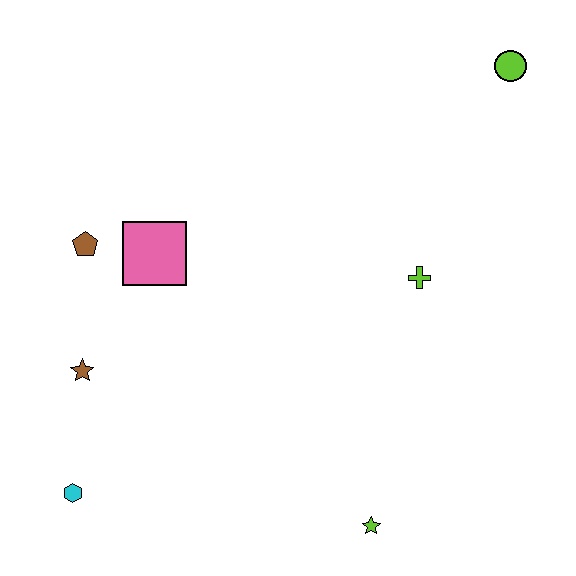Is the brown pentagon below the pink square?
No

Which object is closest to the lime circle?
The lime cross is closest to the lime circle.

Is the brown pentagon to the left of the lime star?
Yes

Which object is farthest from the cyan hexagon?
The lime circle is farthest from the cyan hexagon.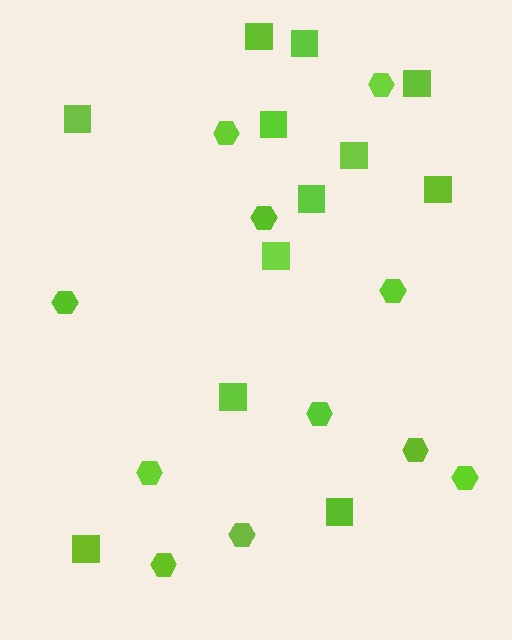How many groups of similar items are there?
There are 2 groups: one group of hexagons (11) and one group of squares (12).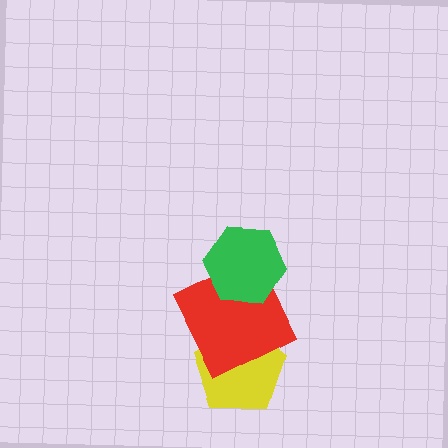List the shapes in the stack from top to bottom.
From top to bottom: the green hexagon, the red square, the yellow pentagon.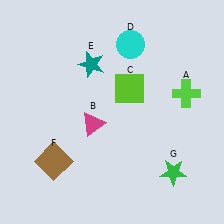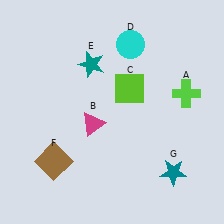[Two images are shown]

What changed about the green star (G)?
In Image 1, G is green. In Image 2, it changed to teal.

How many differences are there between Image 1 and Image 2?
There is 1 difference between the two images.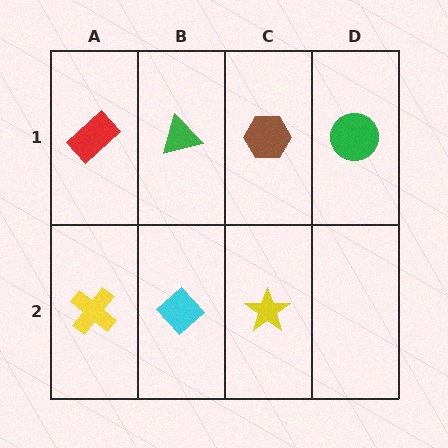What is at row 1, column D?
A green circle.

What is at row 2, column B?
A cyan diamond.